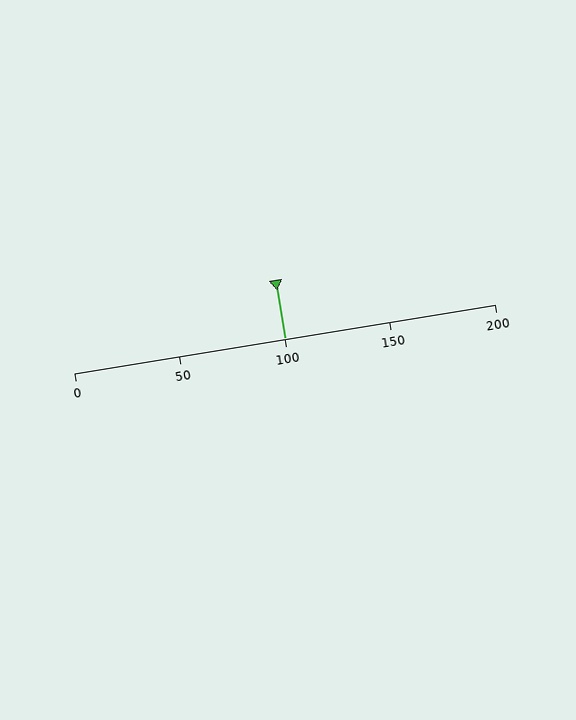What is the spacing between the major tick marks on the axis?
The major ticks are spaced 50 apart.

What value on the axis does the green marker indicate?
The marker indicates approximately 100.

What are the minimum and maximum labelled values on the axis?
The axis runs from 0 to 200.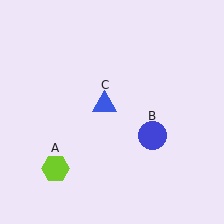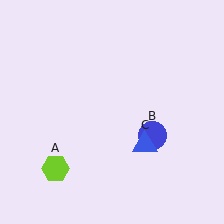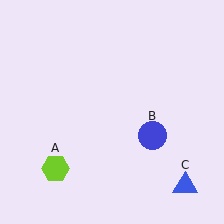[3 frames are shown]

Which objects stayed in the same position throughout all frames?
Lime hexagon (object A) and blue circle (object B) remained stationary.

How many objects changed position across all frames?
1 object changed position: blue triangle (object C).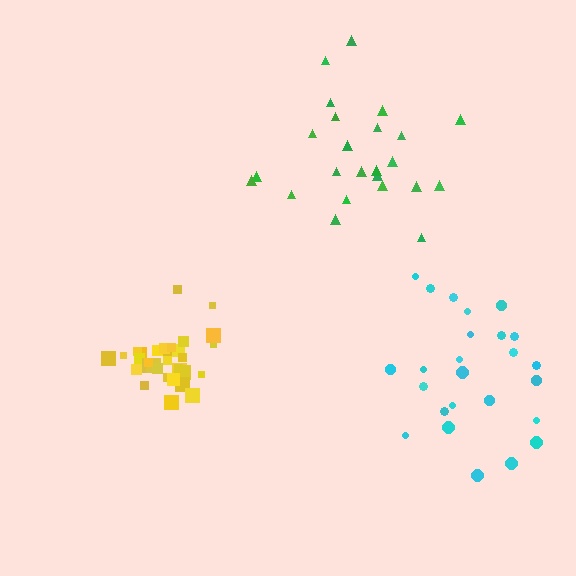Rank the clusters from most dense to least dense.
yellow, green, cyan.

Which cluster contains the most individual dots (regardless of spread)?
Yellow (33).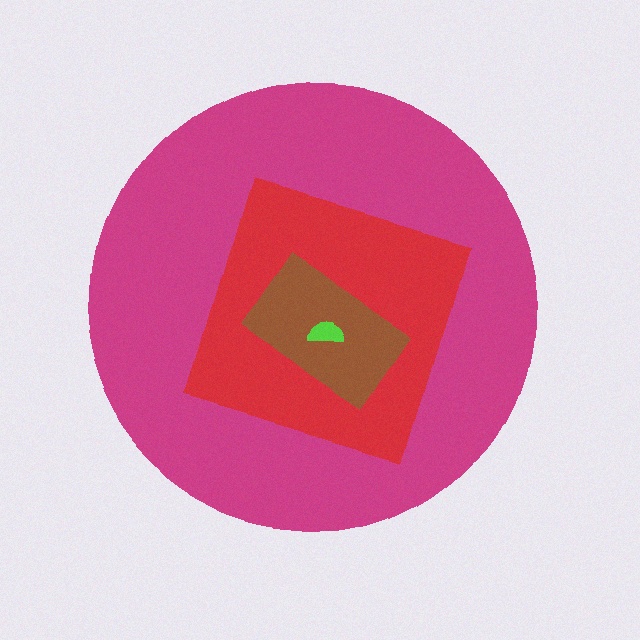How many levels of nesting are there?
4.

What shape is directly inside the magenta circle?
The red square.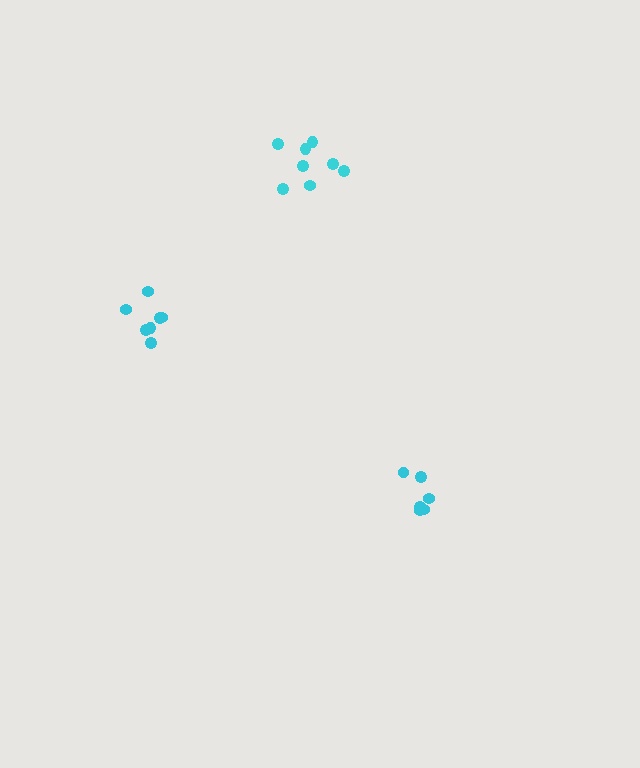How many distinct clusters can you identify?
There are 3 distinct clusters.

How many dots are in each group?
Group 1: 6 dots, Group 2: 8 dots, Group 3: 7 dots (21 total).